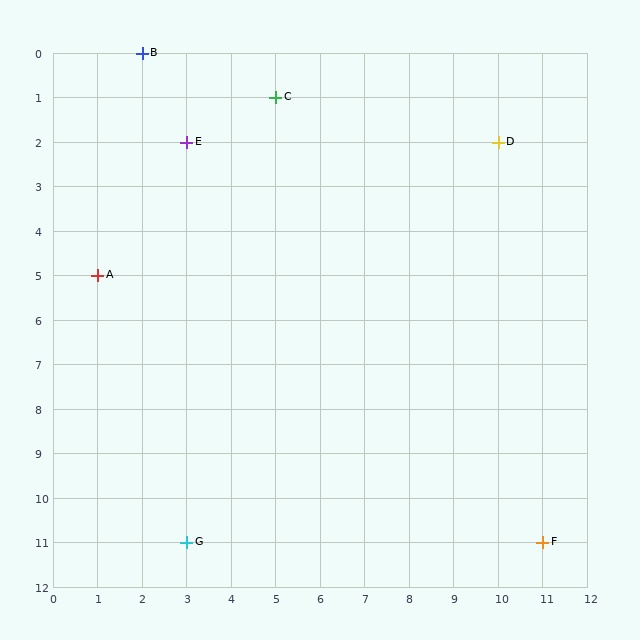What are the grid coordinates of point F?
Point F is at grid coordinates (11, 11).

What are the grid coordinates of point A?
Point A is at grid coordinates (1, 5).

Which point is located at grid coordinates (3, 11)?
Point G is at (3, 11).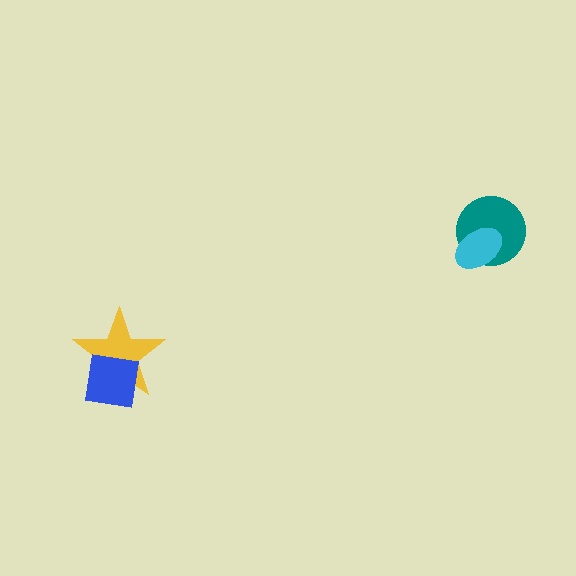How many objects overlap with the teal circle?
1 object overlaps with the teal circle.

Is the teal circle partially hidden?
Yes, it is partially covered by another shape.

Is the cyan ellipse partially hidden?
No, no other shape covers it.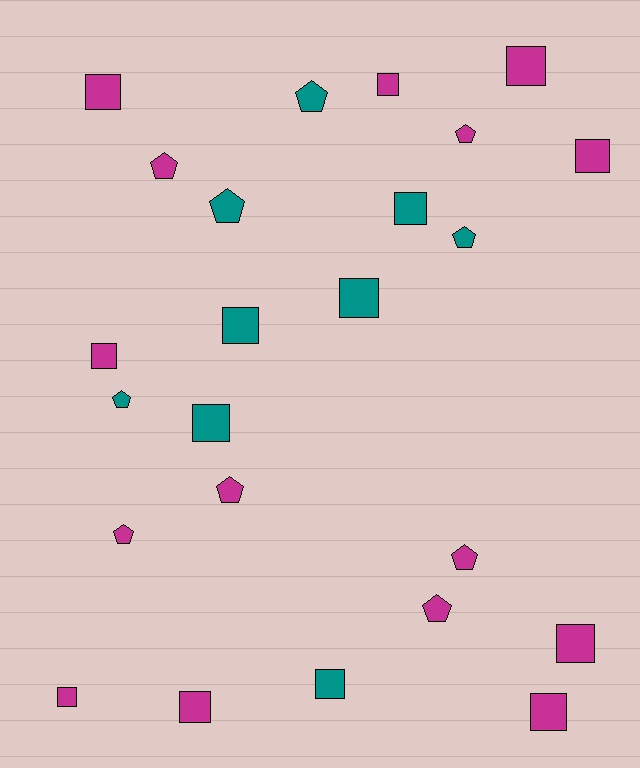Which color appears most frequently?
Magenta, with 15 objects.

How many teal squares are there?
There are 5 teal squares.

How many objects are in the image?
There are 24 objects.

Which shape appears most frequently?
Square, with 14 objects.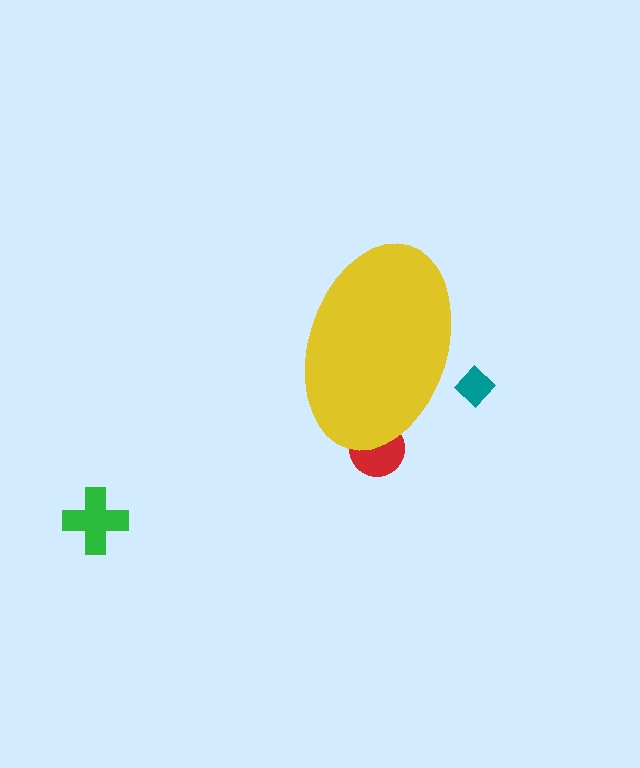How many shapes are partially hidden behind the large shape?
2 shapes are partially hidden.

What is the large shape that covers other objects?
A yellow ellipse.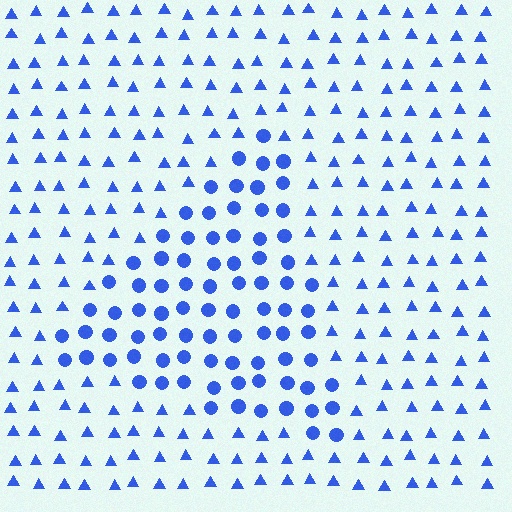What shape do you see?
I see a triangle.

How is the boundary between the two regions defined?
The boundary is defined by a change in element shape: circles inside vs. triangles outside. All elements share the same color and spacing.